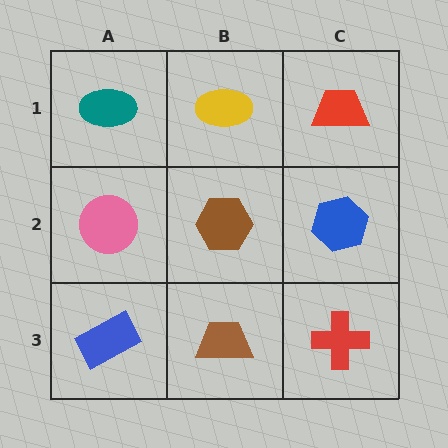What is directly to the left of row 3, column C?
A brown trapezoid.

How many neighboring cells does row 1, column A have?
2.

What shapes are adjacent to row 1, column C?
A blue hexagon (row 2, column C), a yellow ellipse (row 1, column B).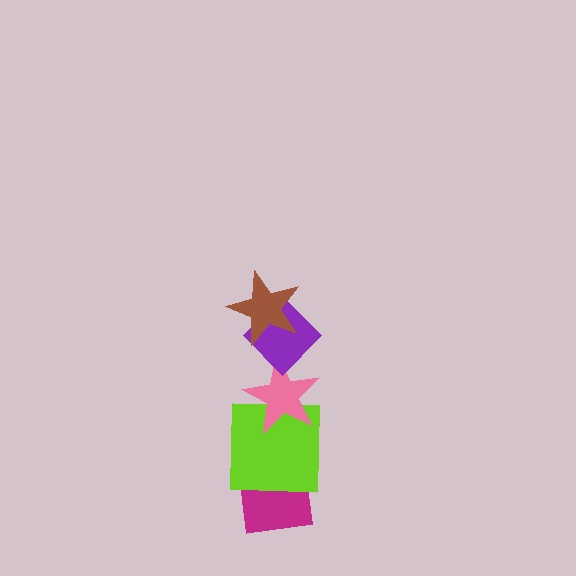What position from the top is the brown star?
The brown star is 1st from the top.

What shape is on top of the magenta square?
The lime square is on top of the magenta square.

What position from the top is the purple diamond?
The purple diamond is 2nd from the top.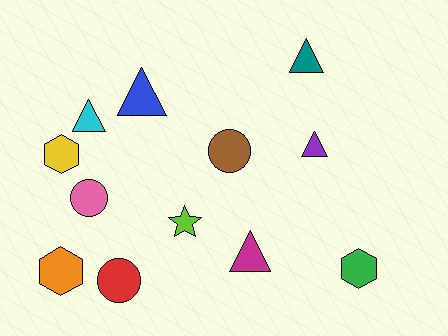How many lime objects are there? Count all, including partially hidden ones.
There is 1 lime object.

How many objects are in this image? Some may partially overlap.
There are 12 objects.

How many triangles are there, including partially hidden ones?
There are 5 triangles.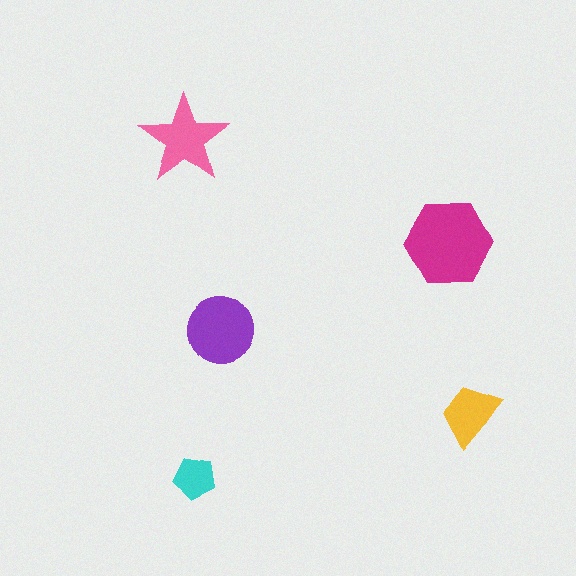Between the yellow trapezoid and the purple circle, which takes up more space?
The purple circle.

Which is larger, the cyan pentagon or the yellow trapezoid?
The yellow trapezoid.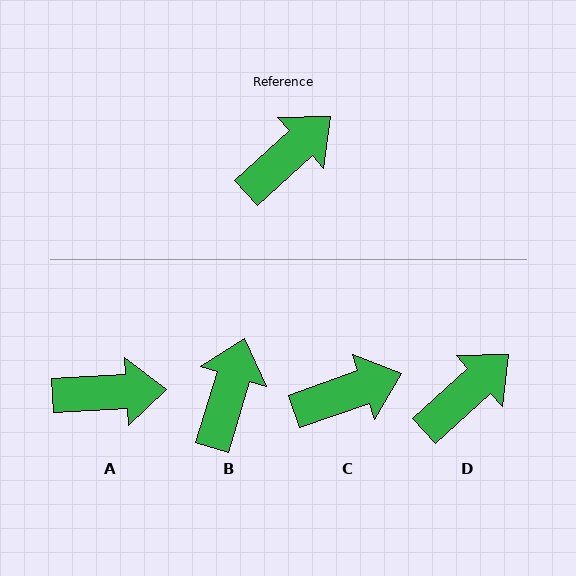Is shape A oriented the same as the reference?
No, it is off by about 39 degrees.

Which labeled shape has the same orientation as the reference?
D.